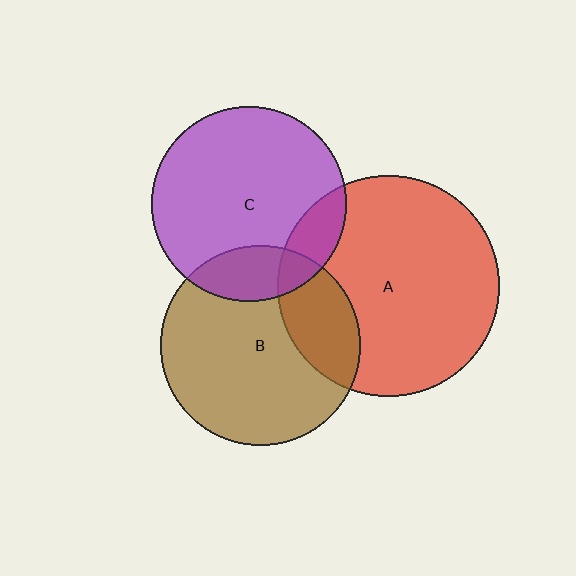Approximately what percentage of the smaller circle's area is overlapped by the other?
Approximately 25%.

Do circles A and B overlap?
Yes.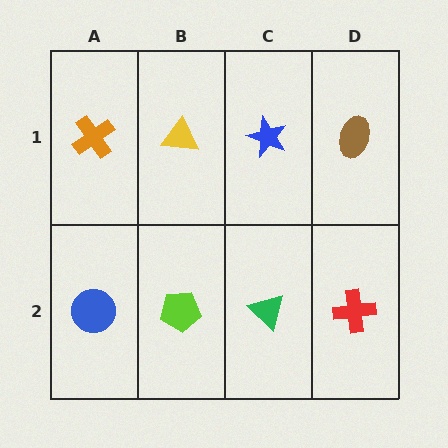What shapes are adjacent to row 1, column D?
A red cross (row 2, column D), a blue star (row 1, column C).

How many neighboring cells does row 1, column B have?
3.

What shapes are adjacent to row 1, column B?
A lime pentagon (row 2, column B), an orange cross (row 1, column A), a blue star (row 1, column C).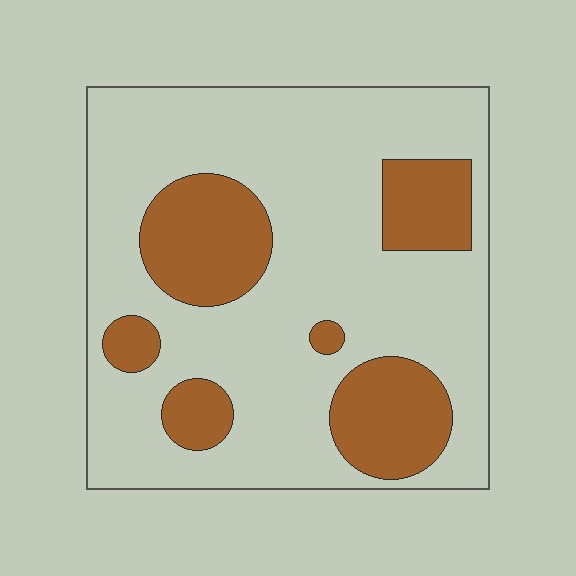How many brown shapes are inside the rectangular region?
6.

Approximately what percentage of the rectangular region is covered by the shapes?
Approximately 25%.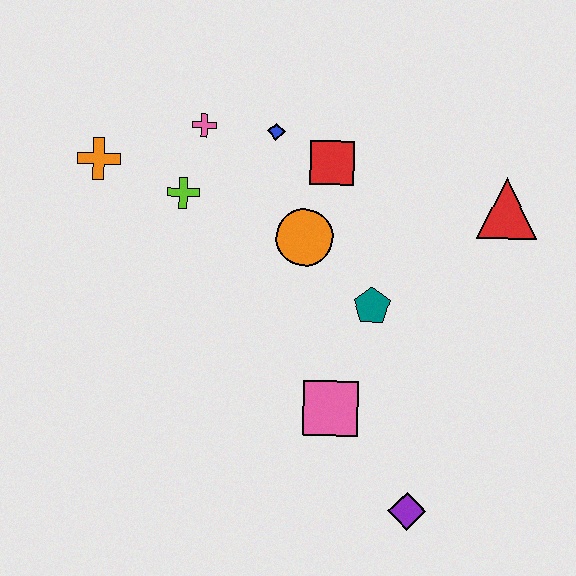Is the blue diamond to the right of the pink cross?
Yes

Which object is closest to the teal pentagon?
The orange circle is closest to the teal pentagon.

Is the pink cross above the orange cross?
Yes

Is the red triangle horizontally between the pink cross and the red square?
No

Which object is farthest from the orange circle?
The purple diamond is farthest from the orange circle.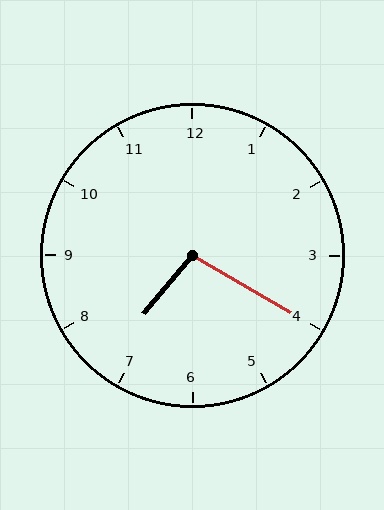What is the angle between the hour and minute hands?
Approximately 100 degrees.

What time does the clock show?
7:20.